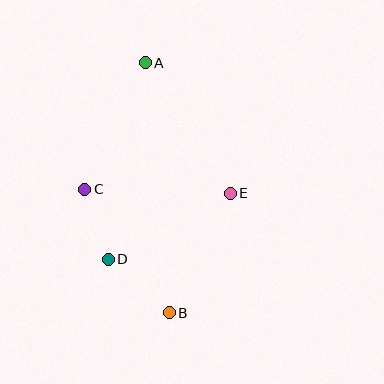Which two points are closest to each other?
Points C and D are closest to each other.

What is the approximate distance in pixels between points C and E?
The distance between C and E is approximately 145 pixels.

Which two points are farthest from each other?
Points A and B are farthest from each other.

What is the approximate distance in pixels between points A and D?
The distance between A and D is approximately 200 pixels.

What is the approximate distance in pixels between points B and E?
The distance between B and E is approximately 134 pixels.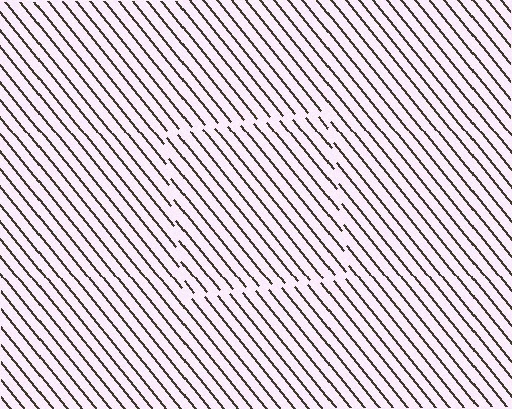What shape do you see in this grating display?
An illusory square. The interior of the shape contains the same grating, shifted by half a period — the contour is defined by the phase discontinuity where line-ends from the inner and outer gratings abut.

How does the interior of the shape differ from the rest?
The interior of the shape contains the same grating, shifted by half a period — the contour is defined by the phase discontinuity where line-ends from the inner and outer gratings abut.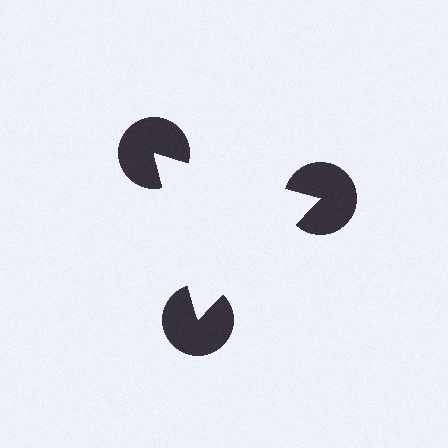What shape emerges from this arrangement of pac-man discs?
An illusory triangle — its edges are inferred from the aligned wedge cuts in the pac-man discs, not physically drawn.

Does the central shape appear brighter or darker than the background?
It typically appears slightly brighter than the background, even though no actual brightness change is drawn.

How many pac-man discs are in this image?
There are 3 — one at each vertex of the illusory triangle.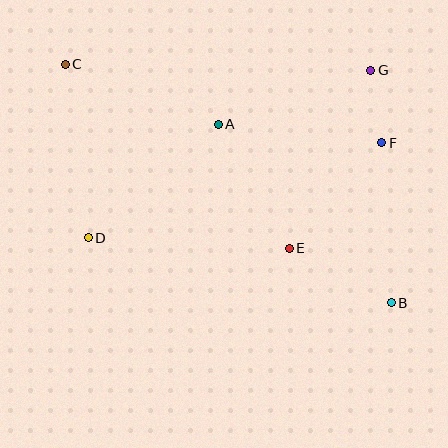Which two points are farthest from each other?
Points B and C are farthest from each other.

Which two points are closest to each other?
Points F and G are closest to each other.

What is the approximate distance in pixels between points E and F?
The distance between E and F is approximately 140 pixels.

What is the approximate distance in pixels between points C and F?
The distance between C and F is approximately 326 pixels.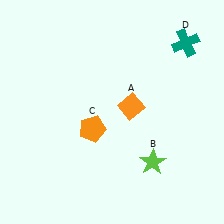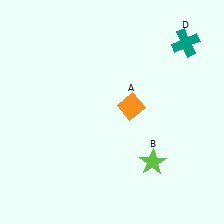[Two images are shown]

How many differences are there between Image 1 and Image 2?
There is 1 difference between the two images.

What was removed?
The orange pentagon (C) was removed in Image 2.